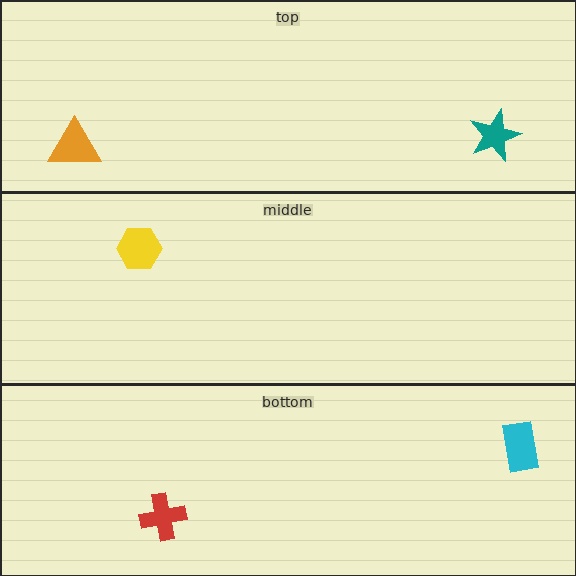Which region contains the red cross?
The bottom region.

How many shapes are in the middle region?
1.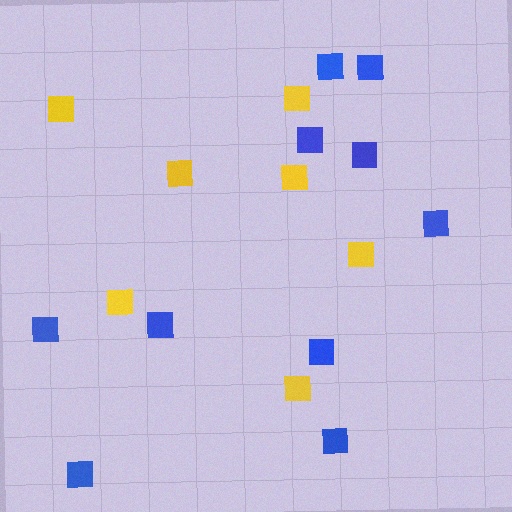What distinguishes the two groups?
There are 2 groups: one group of yellow squares (7) and one group of blue squares (10).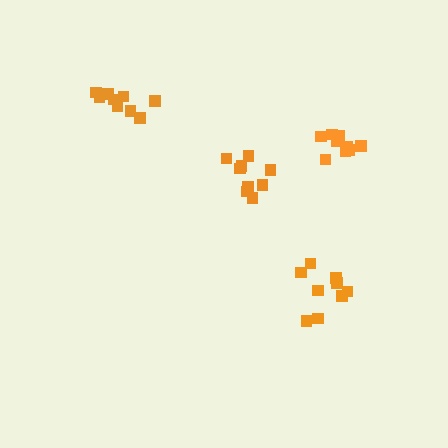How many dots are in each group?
Group 1: 9 dots, Group 2: 10 dots, Group 3: 9 dots, Group 4: 10 dots (38 total).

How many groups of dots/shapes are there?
There are 4 groups.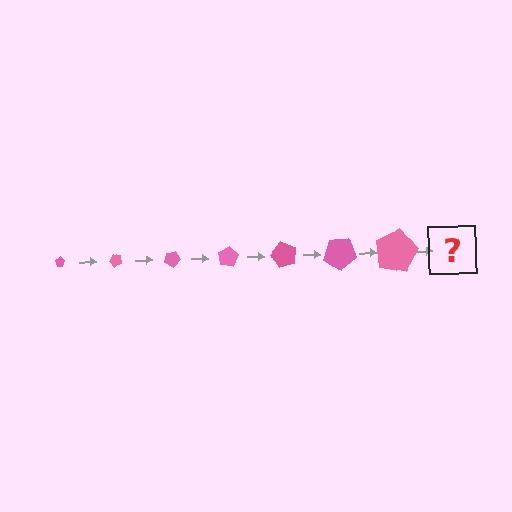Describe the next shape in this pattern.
It should be a pentagon, larger than the previous one and rotated 350 degrees from the start.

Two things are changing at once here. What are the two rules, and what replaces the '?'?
The two rules are that the pentagon grows larger each step and it rotates 50 degrees each step. The '?' should be a pentagon, larger than the previous one and rotated 350 degrees from the start.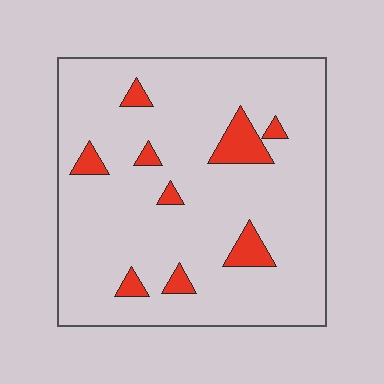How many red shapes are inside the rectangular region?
9.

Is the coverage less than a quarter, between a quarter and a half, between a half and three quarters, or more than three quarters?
Less than a quarter.